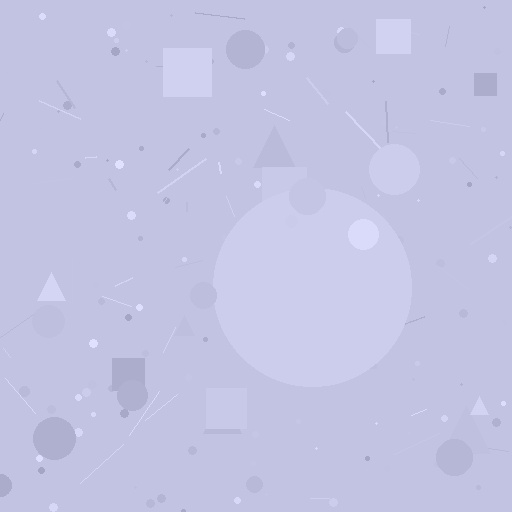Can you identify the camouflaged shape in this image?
The camouflaged shape is a circle.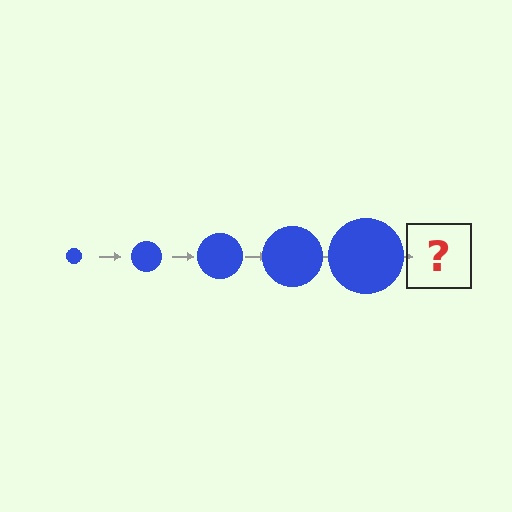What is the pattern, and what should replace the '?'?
The pattern is that the circle gets progressively larger each step. The '?' should be a blue circle, larger than the previous one.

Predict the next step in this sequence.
The next step is a blue circle, larger than the previous one.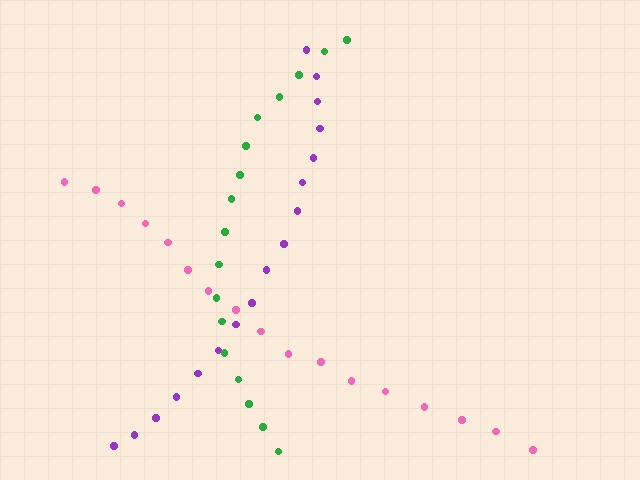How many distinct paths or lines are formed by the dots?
There are 3 distinct paths.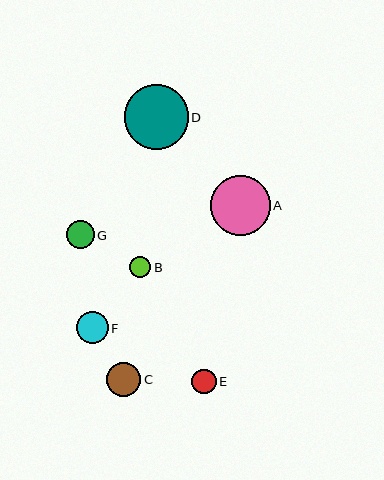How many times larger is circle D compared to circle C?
Circle D is approximately 1.9 times the size of circle C.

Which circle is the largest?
Circle D is the largest with a size of approximately 64 pixels.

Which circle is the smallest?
Circle B is the smallest with a size of approximately 21 pixels.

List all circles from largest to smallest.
From largest to smallest: D, A, C, F, G, E, B.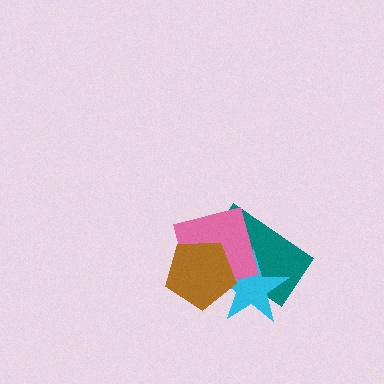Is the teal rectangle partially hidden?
Yes, it is partially covered by another shape.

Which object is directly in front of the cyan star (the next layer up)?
The pink square is directly in front of the cyan star.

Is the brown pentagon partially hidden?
No, no other shape covers it.